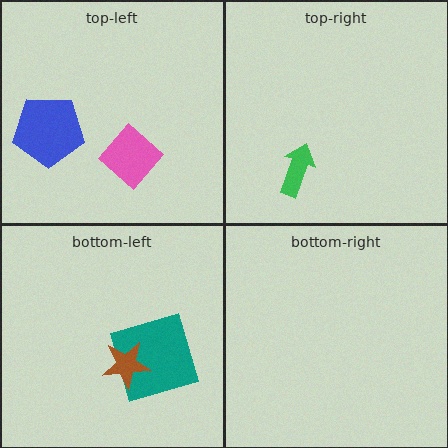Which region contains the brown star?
The bottom-left region.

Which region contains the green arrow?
The top-right region.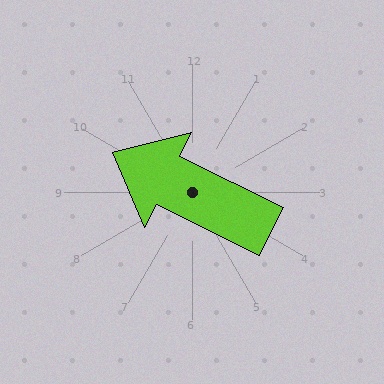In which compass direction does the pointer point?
Northwest.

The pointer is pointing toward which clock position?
Roughly 10 o'clock.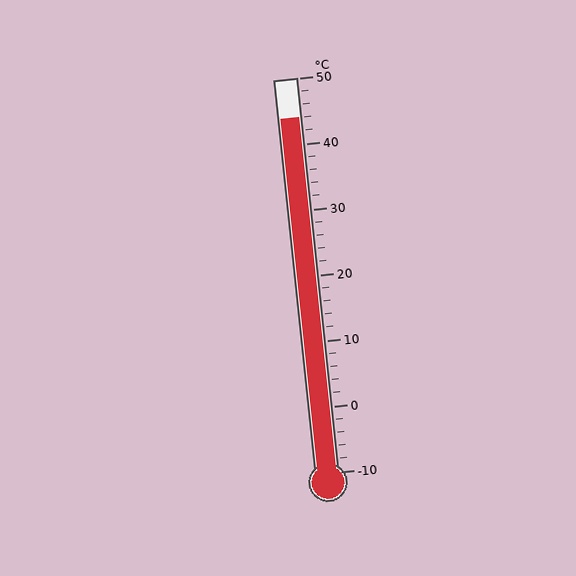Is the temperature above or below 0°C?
The temperature is above 0°C.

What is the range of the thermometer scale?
The thermometer scale ranges from -10°C to 50°C.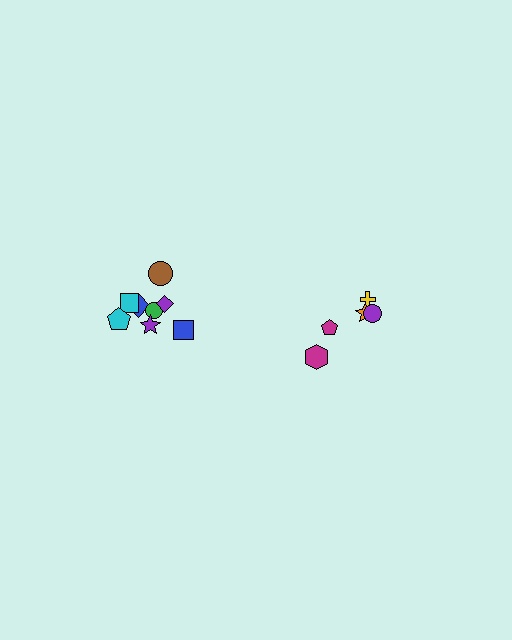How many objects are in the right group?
There are 5 objects.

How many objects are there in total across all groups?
There are 13 objects.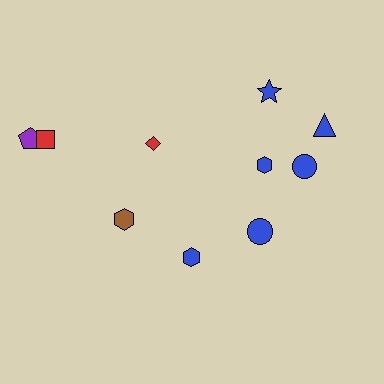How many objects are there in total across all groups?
There are 10 objects.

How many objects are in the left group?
There are 4 objects.